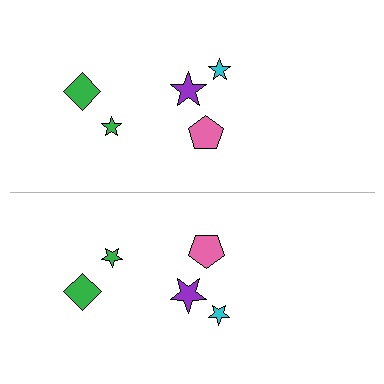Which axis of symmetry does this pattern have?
The pattern has a horizontal axis of symmetry running through the center of the image.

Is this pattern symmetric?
Yes, this pattern has bilateral (reflection) symmetry.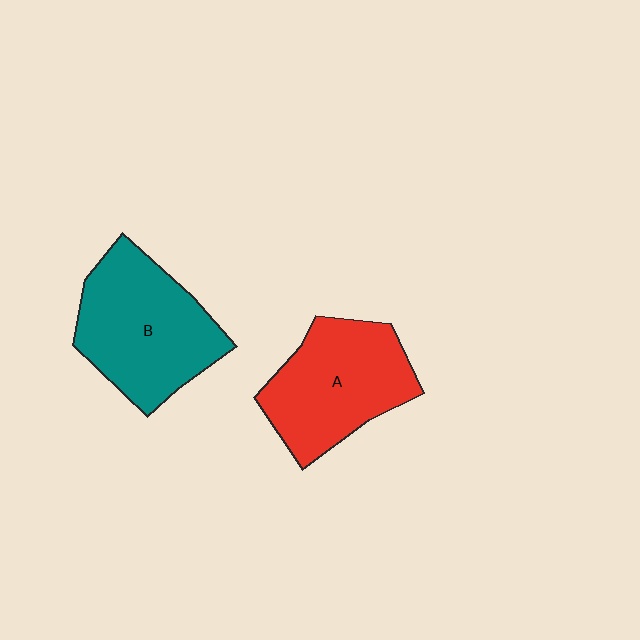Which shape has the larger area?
Shape B (teal).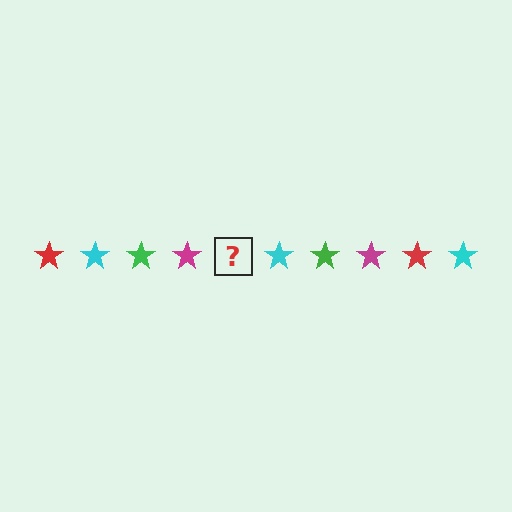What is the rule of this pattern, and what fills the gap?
The rule is that the pattern cycles through red, cyan, green, magenta stars. The gap should be filled with a red star.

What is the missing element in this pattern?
The missing element is a red star.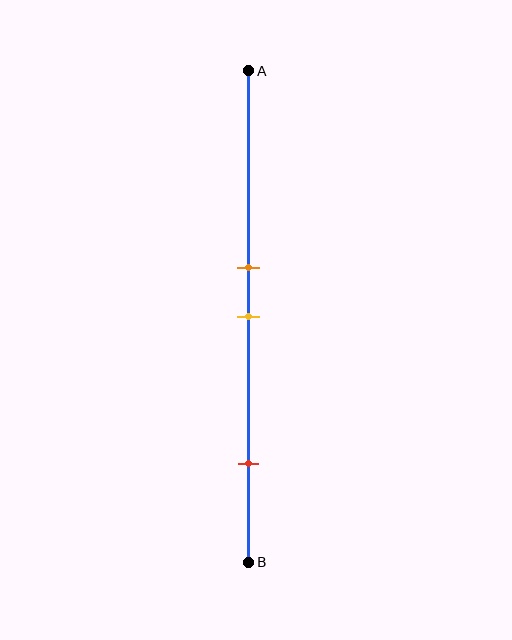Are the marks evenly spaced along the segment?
No, the marks are not evenly spaced.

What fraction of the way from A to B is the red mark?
The red mark is approximately 80% (0.8) of the way from A to B.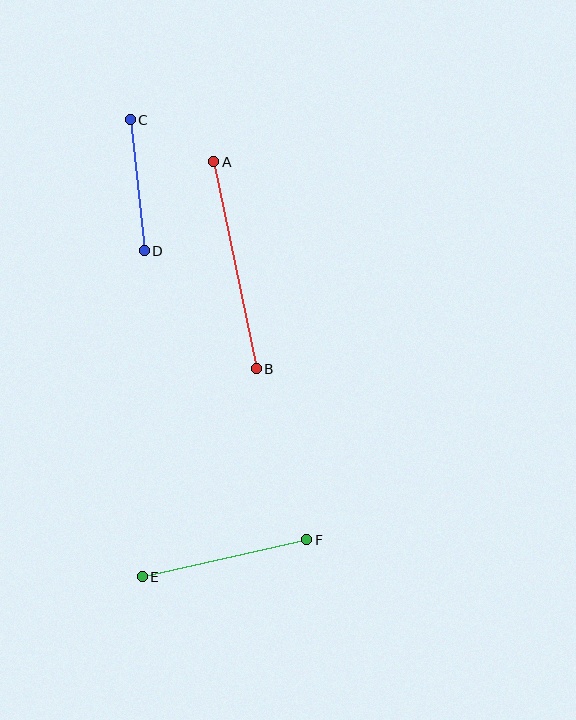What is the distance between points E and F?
The distance is approximately 169 pixels.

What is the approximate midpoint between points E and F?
The midpoint is at approximately (224, 558) pixels.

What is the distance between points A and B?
The distance is approximately 211 pixels.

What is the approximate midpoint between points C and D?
The midpoint is at approximately (137, 185) pixels.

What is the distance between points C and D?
The distance is approximately 132 pixels.